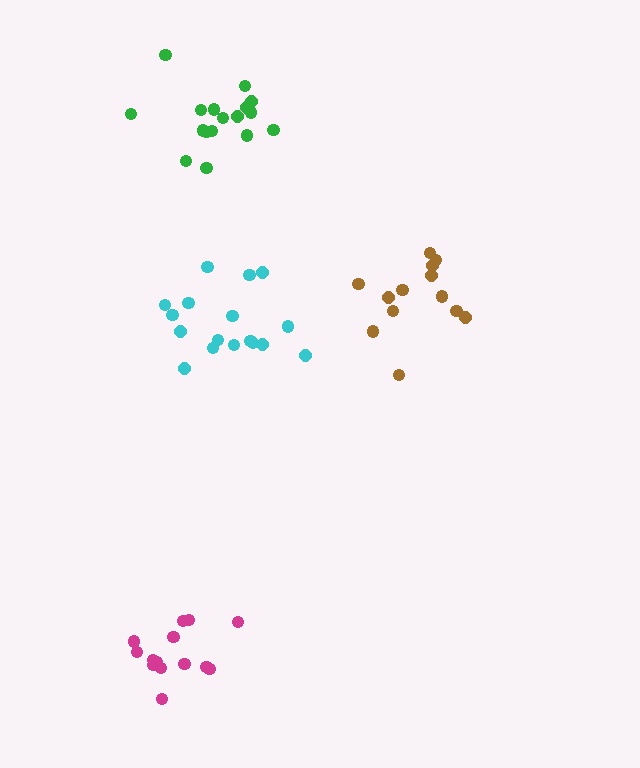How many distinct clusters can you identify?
There are 4 distinct clusters.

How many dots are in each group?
Group 1: 14 dots, Group 2: 17 dots, Group 3: 17 dots, Group 4: 13 dots (61 total).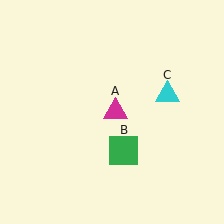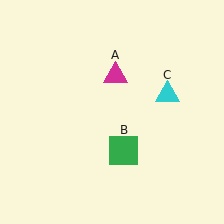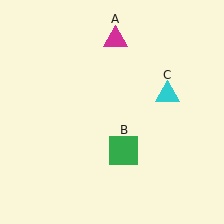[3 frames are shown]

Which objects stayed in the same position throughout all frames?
Green square (object B) and cyan triangle (object C) remained stationary.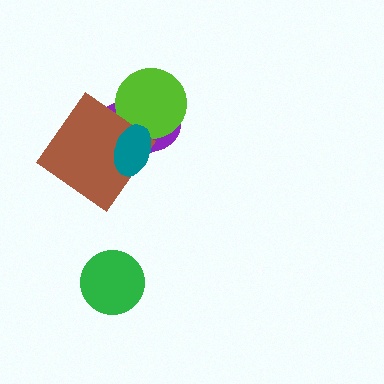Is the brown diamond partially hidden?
Yes, it is partially covered by another shape.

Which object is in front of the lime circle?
The teal ellipse is in front of the lime circle.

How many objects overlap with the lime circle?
2 objects overlap with the lime circle.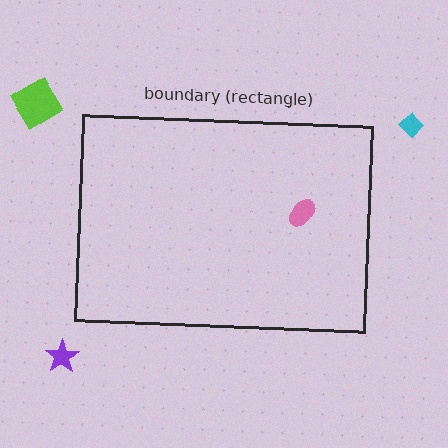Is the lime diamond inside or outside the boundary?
Outside.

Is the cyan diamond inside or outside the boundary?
Outside.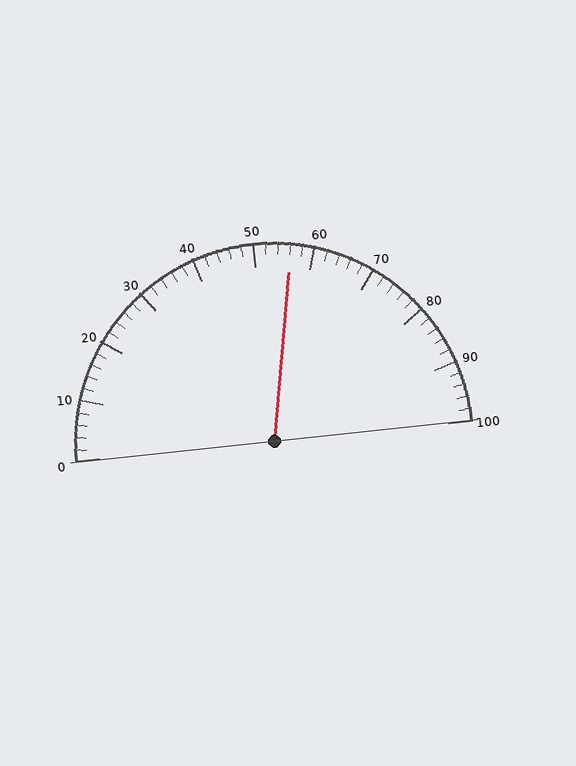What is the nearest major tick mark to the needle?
The nearest major tick mark is 60.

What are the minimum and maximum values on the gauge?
The gauge ranges from 0 to 100.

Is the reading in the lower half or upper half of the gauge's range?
The reading is in the upper half of the range (0 to 100).